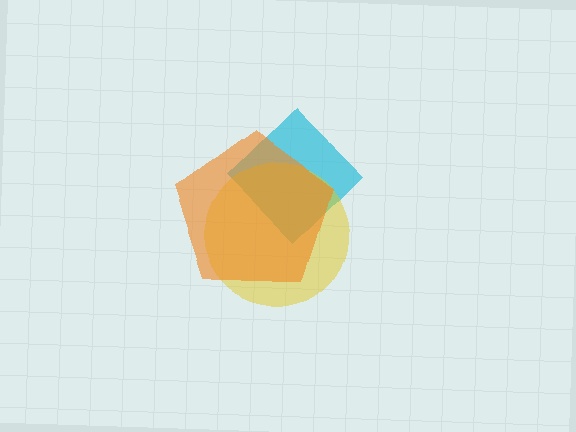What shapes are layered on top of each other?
The layered shapes are: a cyan diamond, a yellow circle, an orange pentagon.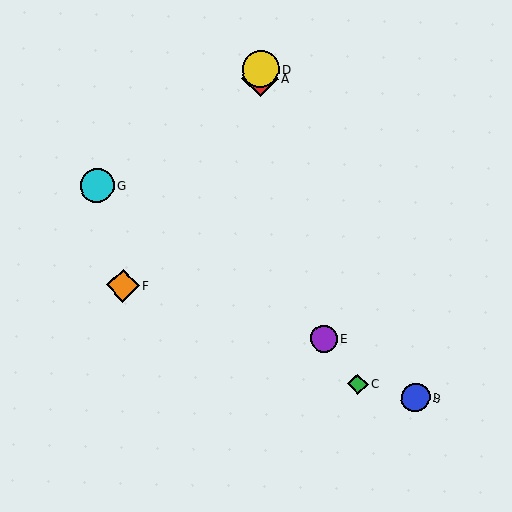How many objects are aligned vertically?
2 objects (A, D) are aligned vertically.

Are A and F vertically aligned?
No, A is at x≈260 and F is at x≈123.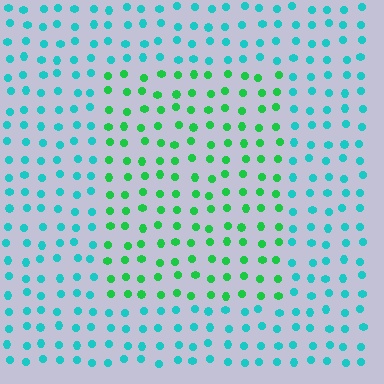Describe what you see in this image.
The image is filled with small cyan elements in a uniform arrangement. A rectangle-shaped region is visible where the elements are tinted to a slightly different hue, forming a subtle color boundary.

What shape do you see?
I see a rectangle.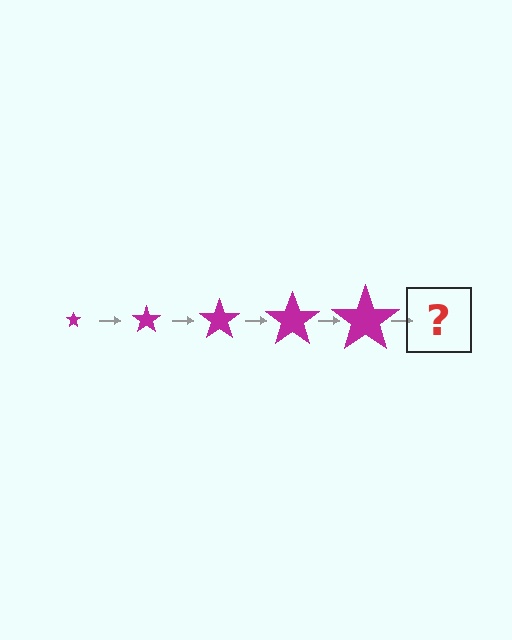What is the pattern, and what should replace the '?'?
The pattern is that the star gets progressively larger each step. The '?' should be a magenta star, larger than the previous one.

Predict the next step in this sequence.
The next step is a magenta star, larger than the previous one.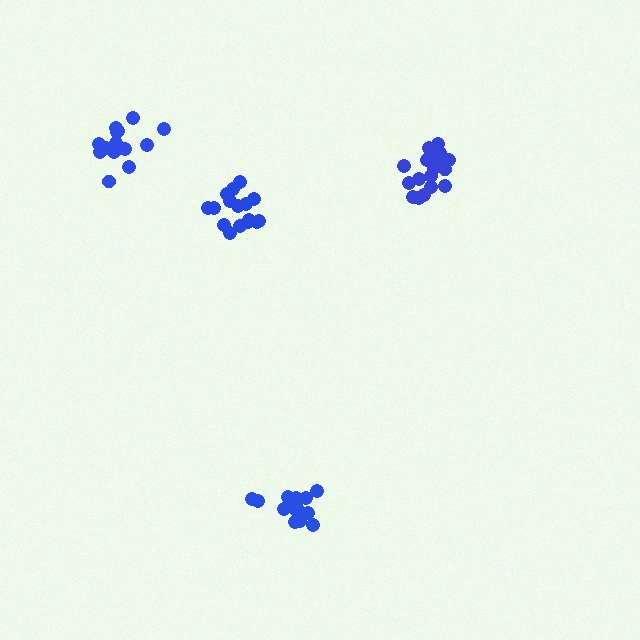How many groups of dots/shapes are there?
There are 4 groups.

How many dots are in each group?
Group 1: 20 dots, Group 2: 15 dots, Group 3: 16 dots, Group 4: 16 dots (67 total).